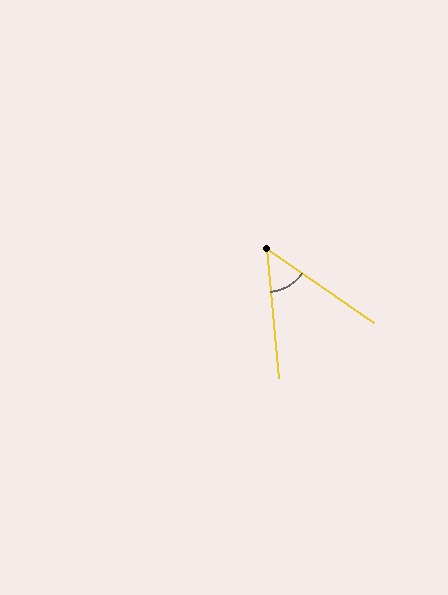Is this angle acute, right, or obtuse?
It is acute.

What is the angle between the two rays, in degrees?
Approximately 50 degrees.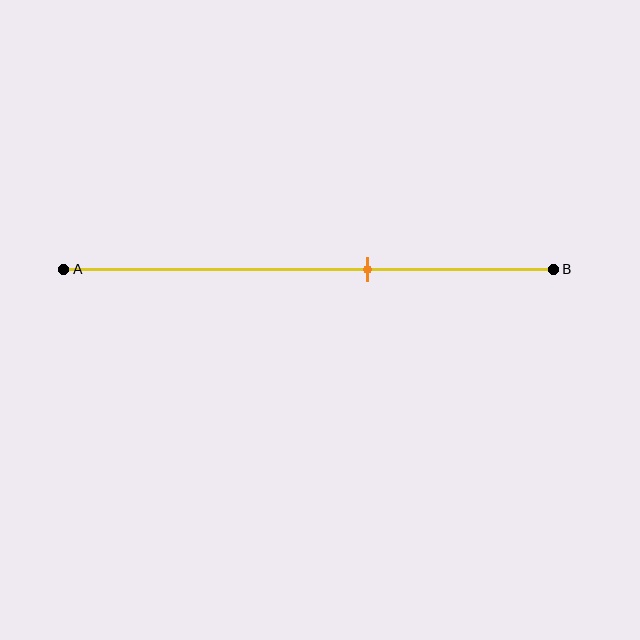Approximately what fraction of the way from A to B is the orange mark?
The orange mark is approximately 60% of the way from A to B.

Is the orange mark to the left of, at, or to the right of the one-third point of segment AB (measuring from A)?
The orange mark is to the right of the one-third point of segment AB.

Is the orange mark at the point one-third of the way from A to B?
No, the mark is at about 60% from A, not at the 33% one-third point.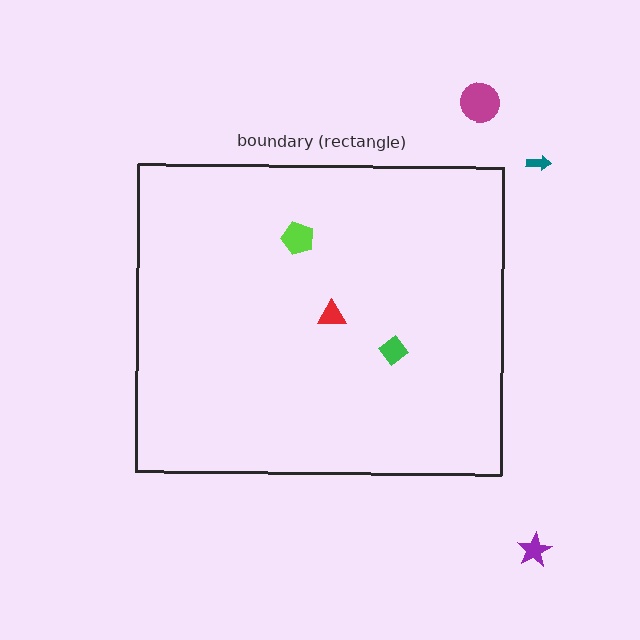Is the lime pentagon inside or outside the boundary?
Inside.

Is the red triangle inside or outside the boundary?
Inside.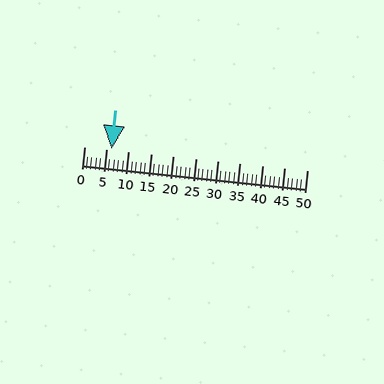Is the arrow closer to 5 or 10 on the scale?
The arrow is closer to 5.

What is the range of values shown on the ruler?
The ruler shows values from 0 to 50.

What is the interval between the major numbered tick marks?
The major tick marks are spaced 5 units apart.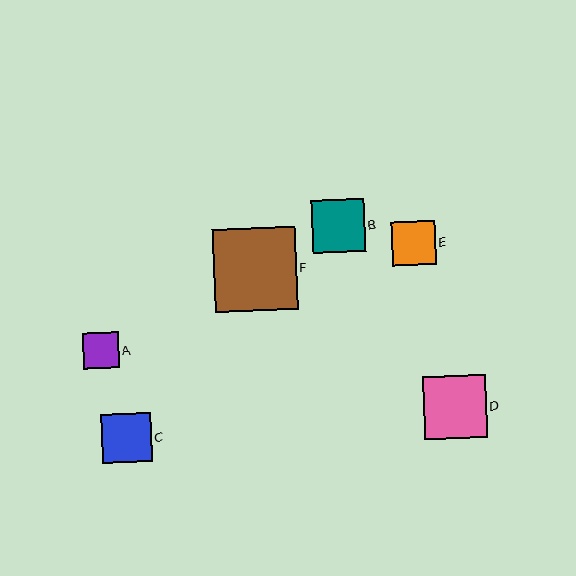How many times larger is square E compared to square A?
Square E is approximately 1.2 times the size of square A.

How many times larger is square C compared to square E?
Square C is approximately 1.1 times the size of square E.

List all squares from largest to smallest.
From largest to smallest: F, D, B, C, E, A.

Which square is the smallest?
Square A is the smallest with a size of approximately 36 pixels.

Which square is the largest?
Square F is the largest with a size of approximately 82 pixels.